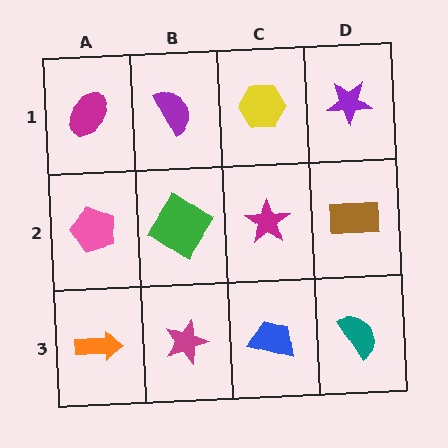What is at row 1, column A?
A magenta ellipse.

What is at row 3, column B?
A magenta star.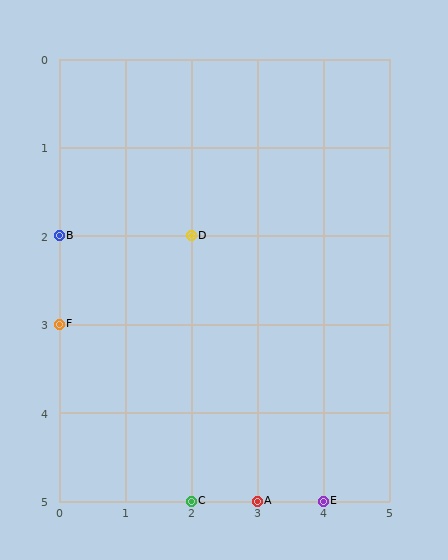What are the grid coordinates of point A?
Point A is at grid coordinates (3, 5).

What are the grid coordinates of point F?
Point F is at grid coordinates (0, 3).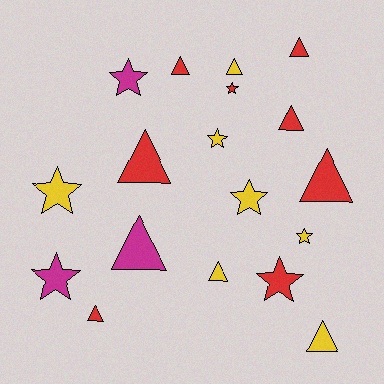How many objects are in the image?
There are 18 objects.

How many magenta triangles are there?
There is 1 magenta triangle.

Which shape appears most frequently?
Triangle, with 10 objects.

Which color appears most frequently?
Red, with 8 objects.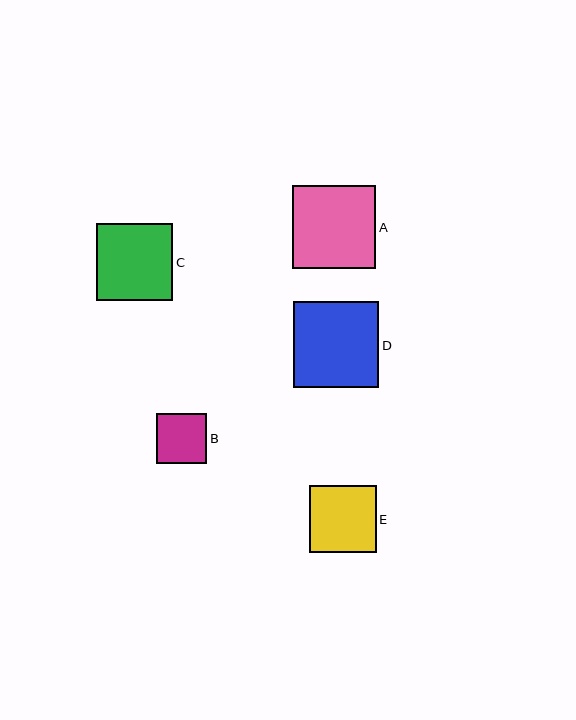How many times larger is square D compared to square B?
Square D is approximately 1.7 times the size of square B.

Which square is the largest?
Square D is the largest with a size of approximately 86 pixels.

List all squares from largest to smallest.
From largest to smallest: D, A, C, E, B.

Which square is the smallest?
Square B is the smallest with a size of approximately 50 pixels.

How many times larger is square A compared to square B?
Square A is approximately 1.6 times the size of square B.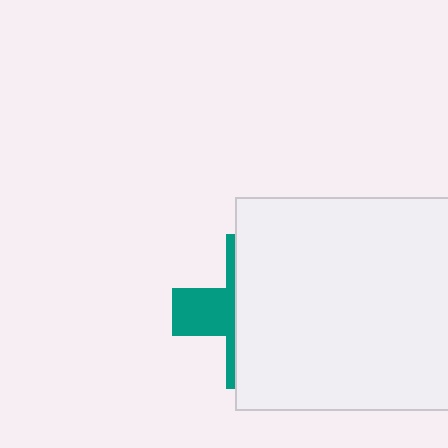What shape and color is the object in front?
The object in front is a white rectangle.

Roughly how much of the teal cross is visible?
A small part of it is visible (roughly 33%).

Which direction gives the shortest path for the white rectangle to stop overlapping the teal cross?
Moving right gives the shortest separation.